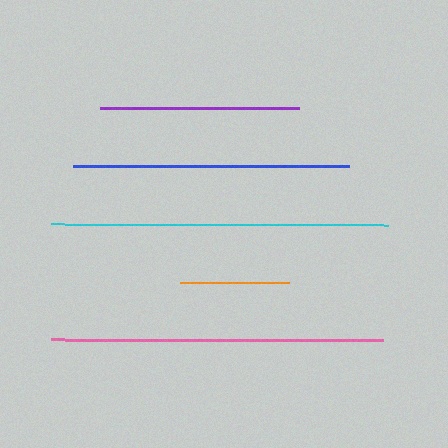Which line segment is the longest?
The cyan line is the longest at approximately 337 pixels.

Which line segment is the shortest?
The orange line is the shortest at approximately 109 pixels.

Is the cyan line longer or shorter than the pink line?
The cyan line is longer than the pink line.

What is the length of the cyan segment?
The cyan segment is approximately 337 pixels long.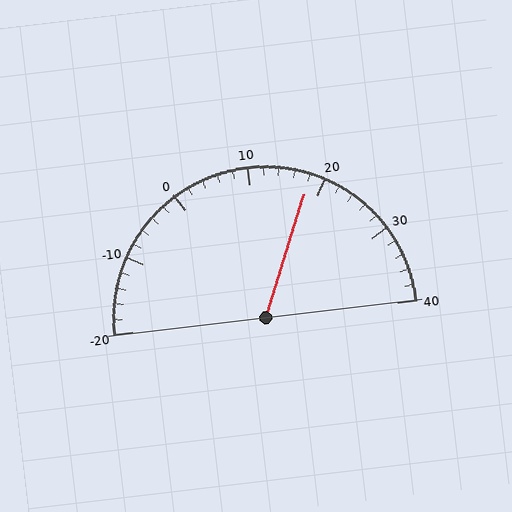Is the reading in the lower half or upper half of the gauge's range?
The reading is in the upper half of the range (-20 to 40).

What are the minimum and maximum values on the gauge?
The gauge ranges from -20 to 40.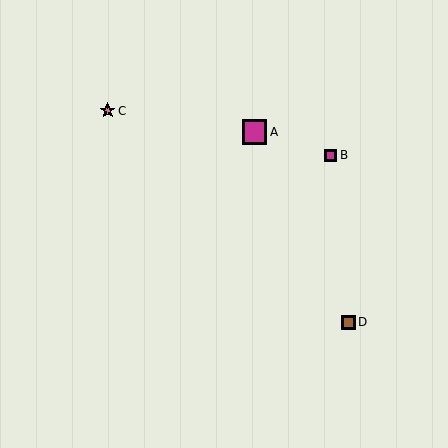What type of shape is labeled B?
Shape B is a magenta square.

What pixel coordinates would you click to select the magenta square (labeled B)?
Click at (330, 155) to select the magenta square B.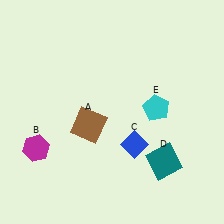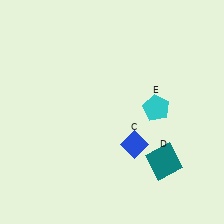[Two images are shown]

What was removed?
The magenta hexagon (B), the brown square (A) were removed in Image 2.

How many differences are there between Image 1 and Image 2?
There are 2 differences between the two images.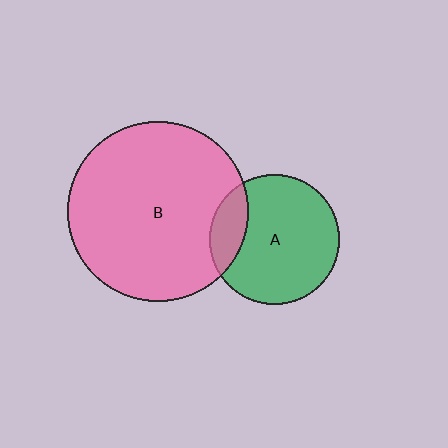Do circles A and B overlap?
Yes.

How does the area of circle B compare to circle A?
Approximately 1.9 times.